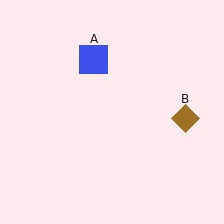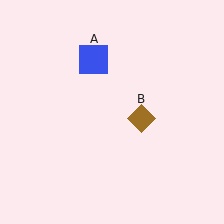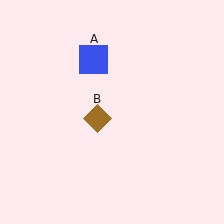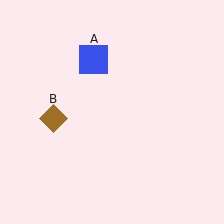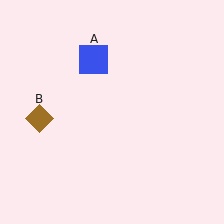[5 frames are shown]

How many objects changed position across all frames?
1 object changed position: brown diamond (object B).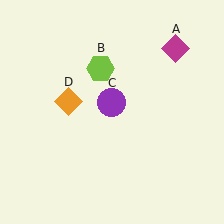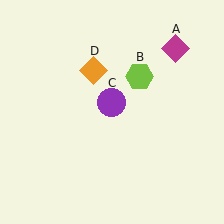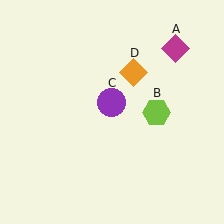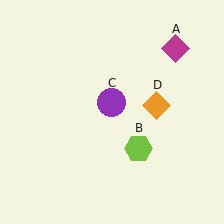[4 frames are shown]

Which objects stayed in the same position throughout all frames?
Magenta diamond (object A) and purple circle (object C) remained stationary.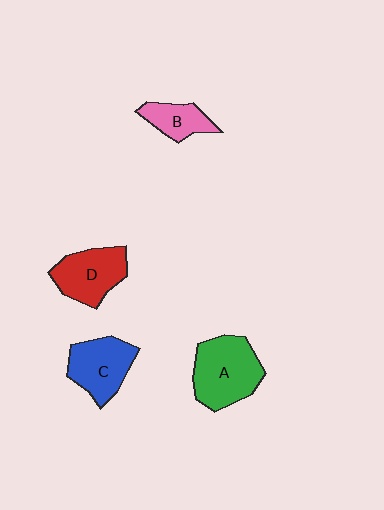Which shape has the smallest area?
Shape B (pink).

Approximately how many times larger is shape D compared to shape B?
Approximately 1.6 times.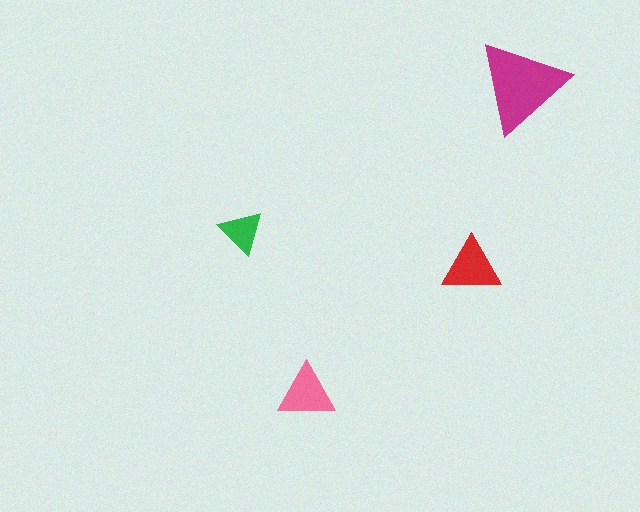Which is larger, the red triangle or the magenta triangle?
The magenta one.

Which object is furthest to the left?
The green triangle is leftmost.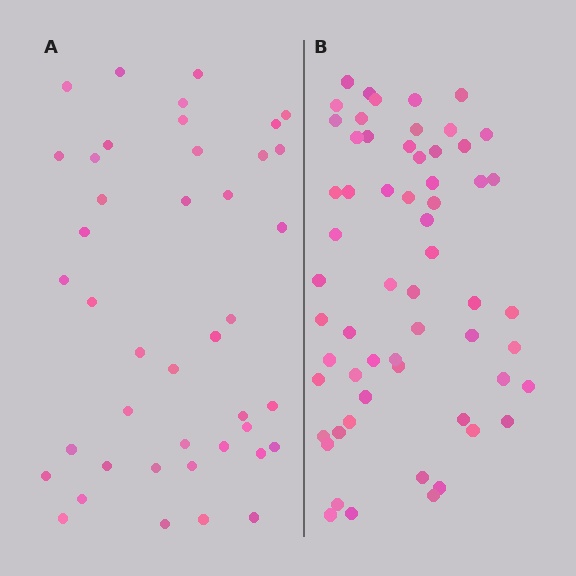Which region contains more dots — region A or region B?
Region B (the right region) has more dots.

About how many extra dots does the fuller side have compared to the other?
Region B has approximately 20 more dots than region A.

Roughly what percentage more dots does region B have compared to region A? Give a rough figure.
About 45% more.